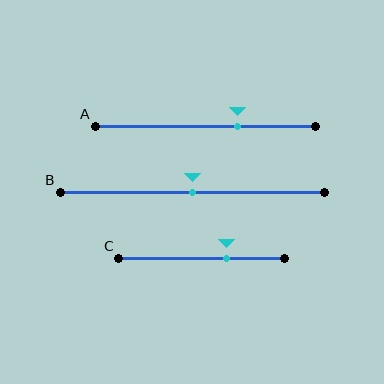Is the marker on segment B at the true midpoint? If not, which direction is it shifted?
Yes, the marker on segment B is at the true midpoint.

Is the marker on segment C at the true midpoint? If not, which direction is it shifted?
No, the marker on segment C is shifted to the right by about 15% of the segment length.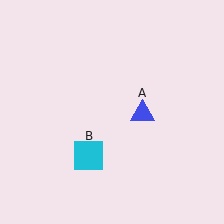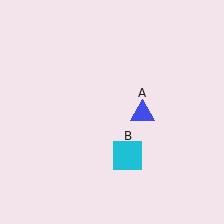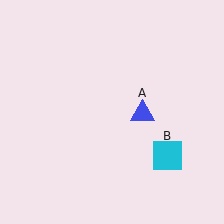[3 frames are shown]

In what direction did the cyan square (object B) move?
The cyan square (object B) moved right.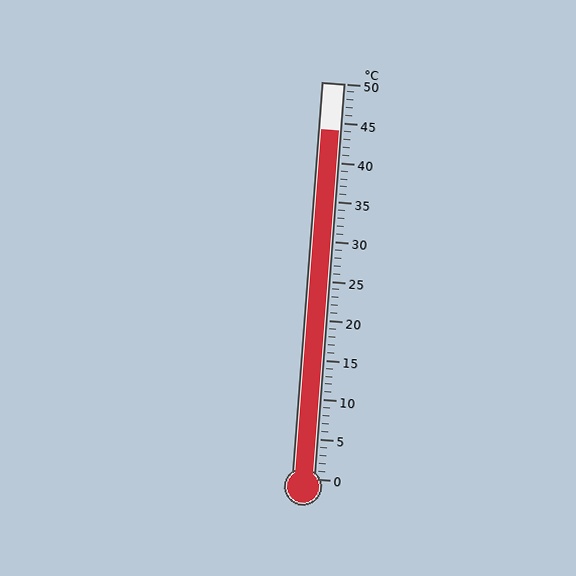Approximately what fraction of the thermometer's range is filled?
The thermometer is filled to approximately 90% of its range.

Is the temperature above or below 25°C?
The temperature is above 25°C.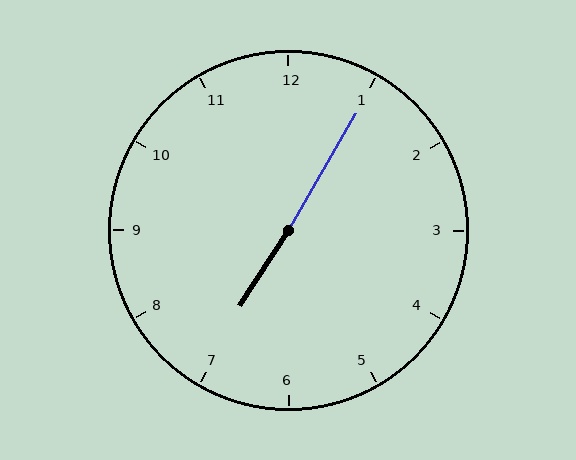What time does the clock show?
7:05.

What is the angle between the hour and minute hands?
Approximately 178 degrees.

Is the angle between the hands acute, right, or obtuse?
It is obtuse.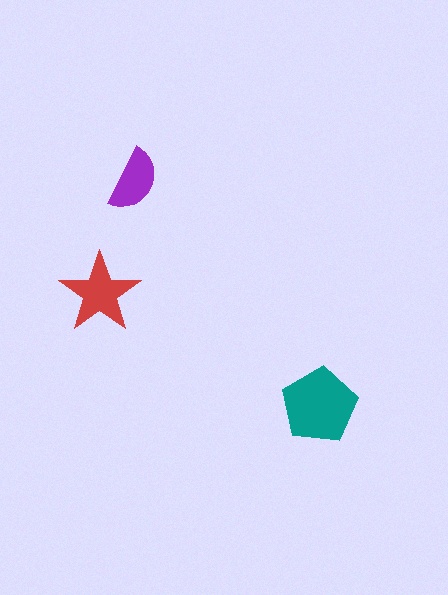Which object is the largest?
The teal pentagon.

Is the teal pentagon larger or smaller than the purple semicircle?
Larger.